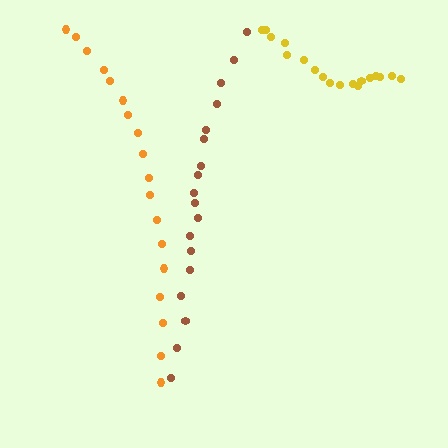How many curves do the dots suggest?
There are 3 distinct paths.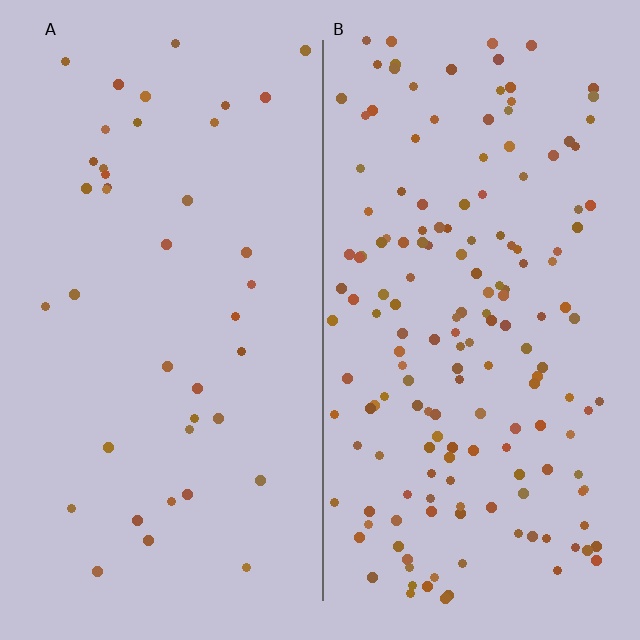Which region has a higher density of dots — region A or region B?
B (the right).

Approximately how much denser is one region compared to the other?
Approximately 4.0× — region B over region A.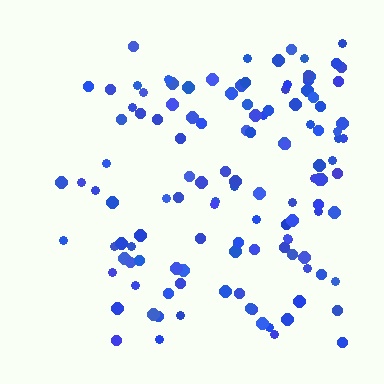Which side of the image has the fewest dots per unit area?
The left.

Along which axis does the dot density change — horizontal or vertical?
Horizontal.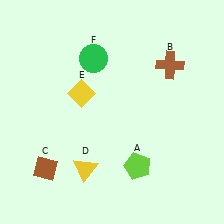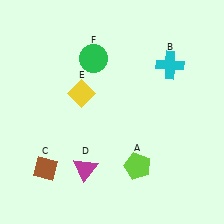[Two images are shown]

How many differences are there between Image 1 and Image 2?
There are 2 differences between the two images.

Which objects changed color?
B changed from brown to cyan. D changed from yellow to magenta.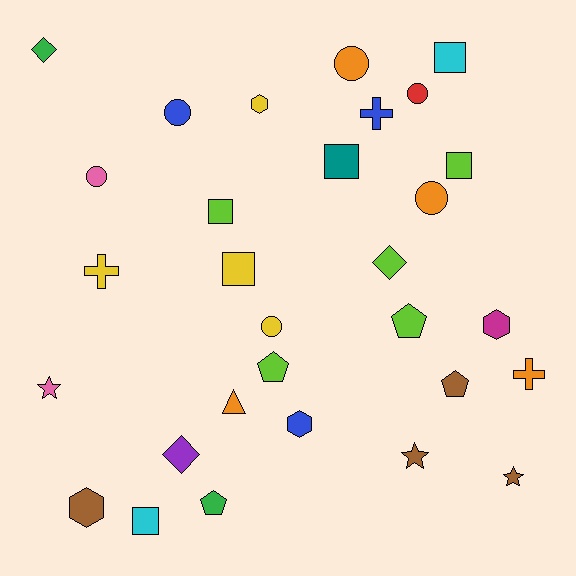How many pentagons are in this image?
There are 4 pentagons.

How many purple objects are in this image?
There is 1 purple object.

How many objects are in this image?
There are 30 objects.